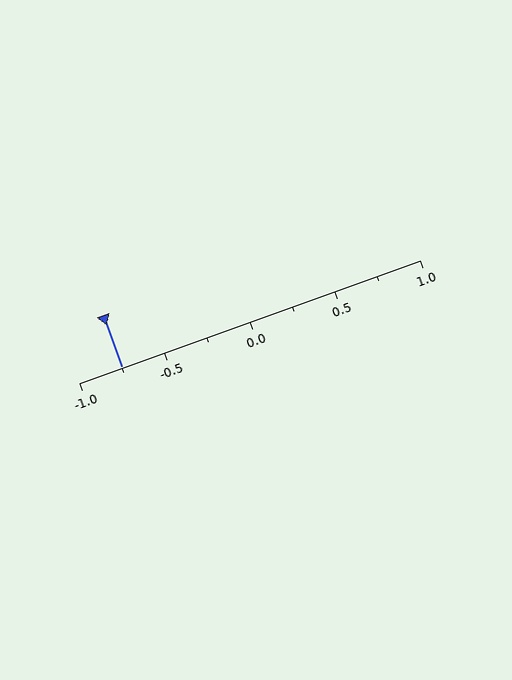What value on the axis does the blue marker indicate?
The marker indicates approximately -0.75.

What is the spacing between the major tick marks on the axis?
The major ticks are spaced 0.5 apart.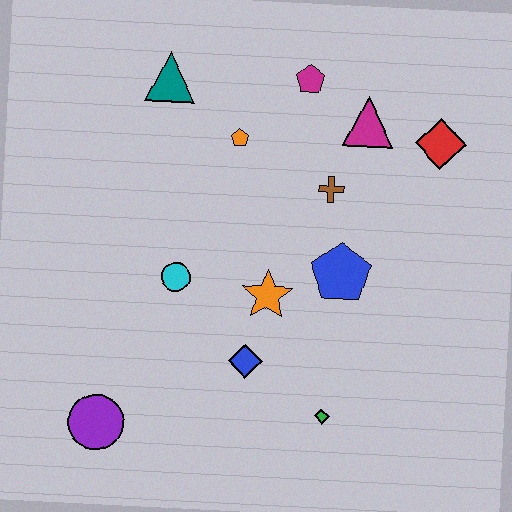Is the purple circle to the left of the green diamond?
Yes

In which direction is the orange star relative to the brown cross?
The orange star is below the brown cross.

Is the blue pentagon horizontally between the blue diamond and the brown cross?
No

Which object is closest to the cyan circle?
The orange star is closest to the cyan circle.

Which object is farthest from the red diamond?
The purple circle is farthest from the red diamond.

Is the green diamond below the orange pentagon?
Yes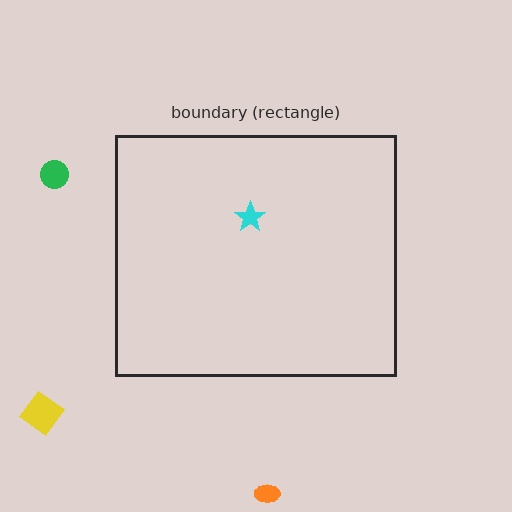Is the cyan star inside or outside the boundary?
Inside.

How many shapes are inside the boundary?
1 inside, 3 outside.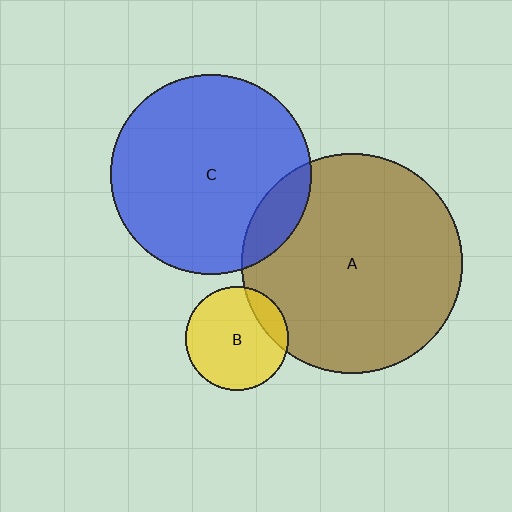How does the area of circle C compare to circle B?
Approximately 3.7 times.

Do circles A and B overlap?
Yes.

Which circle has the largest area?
Circle A (brown).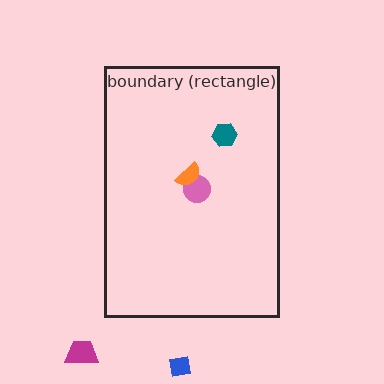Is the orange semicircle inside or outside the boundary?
Inside.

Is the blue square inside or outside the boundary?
Outside.